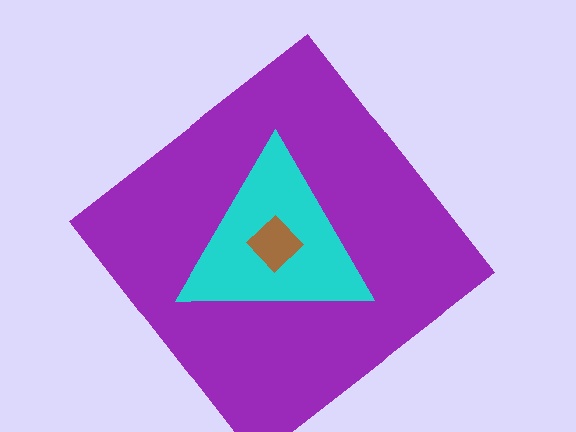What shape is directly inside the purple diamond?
The cyan triangle.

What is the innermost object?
The brown diamond.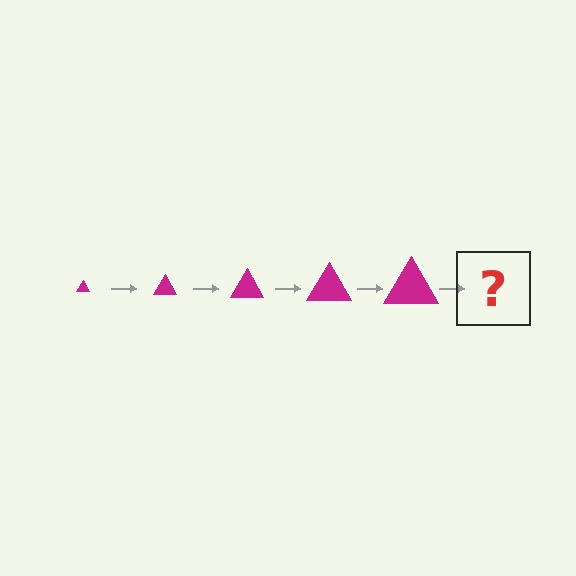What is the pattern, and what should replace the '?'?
The pattern is that the triangle gets progressively larger each step. The '?' should be a magenta triangle, larger than the previous one.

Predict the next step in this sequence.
The next step is a magenta triangle, larger than the previous one.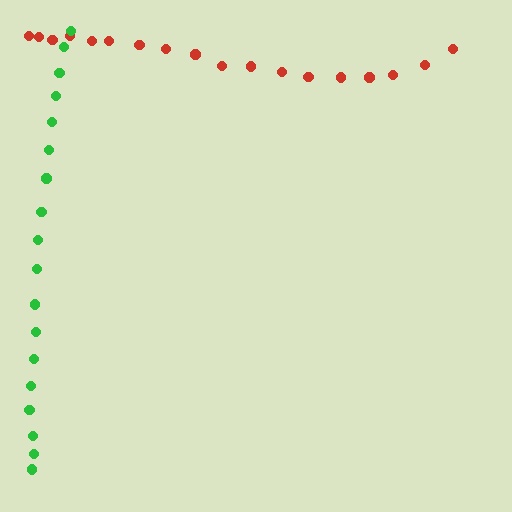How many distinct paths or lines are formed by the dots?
There are 2 distinct paths.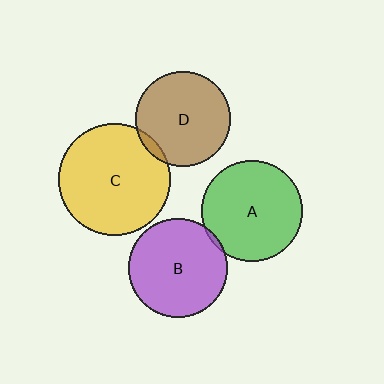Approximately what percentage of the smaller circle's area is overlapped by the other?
Approximately 5%.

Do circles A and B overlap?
Yes.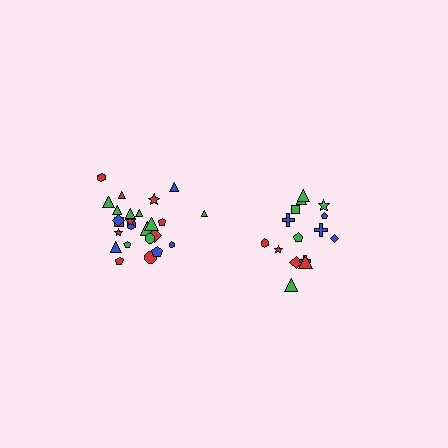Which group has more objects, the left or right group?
The left group.